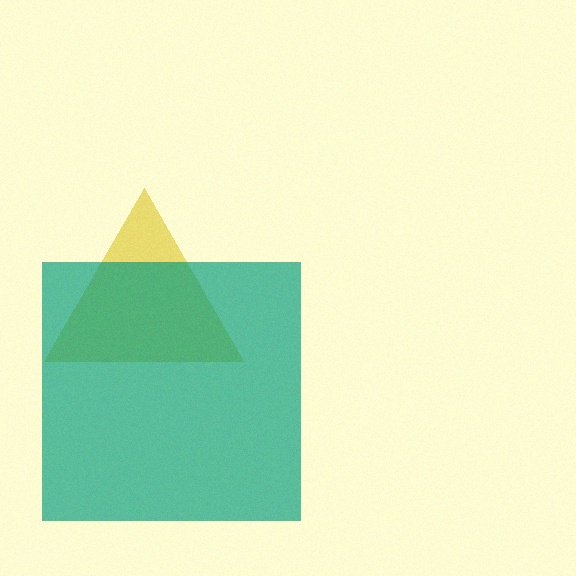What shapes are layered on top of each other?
The layered shapes are: a yellow triangle, a teal square.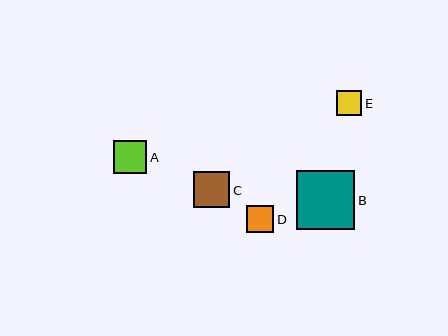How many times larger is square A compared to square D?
Square A is approximately 1.2 times the size of square D.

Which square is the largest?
Square B is the largest with a size of approximately 58 pixels.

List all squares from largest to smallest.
From largest to smallest: B, C, A, D, E.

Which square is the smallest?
Square E is the smallest with a size of approximately 25 pixels.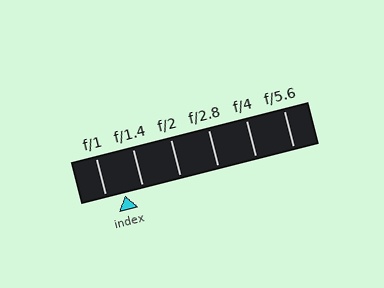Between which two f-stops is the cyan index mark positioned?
The index mark is between f/1 and f/1.4.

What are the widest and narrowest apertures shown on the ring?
The widest aperture shown is f/1 and the narrowest is f/5.6.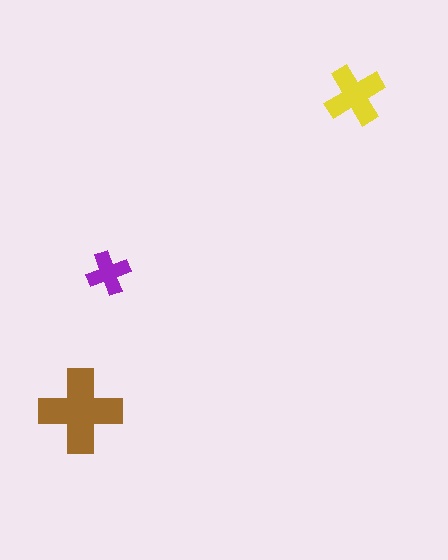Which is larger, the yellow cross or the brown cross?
The brown one.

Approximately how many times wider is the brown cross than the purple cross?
About 2 times wider.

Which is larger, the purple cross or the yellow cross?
The yellow one.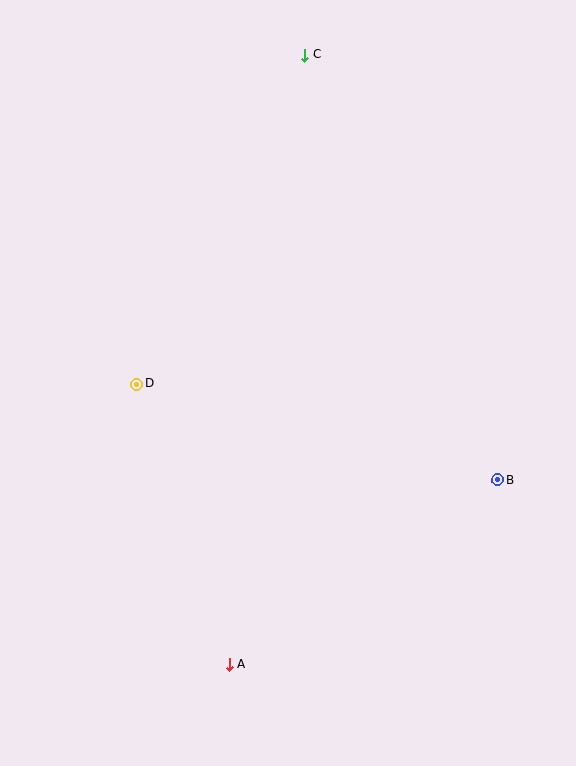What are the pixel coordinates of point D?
Point D is at (137, 384).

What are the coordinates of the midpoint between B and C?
The midpoint between B and C is at (401, 268).